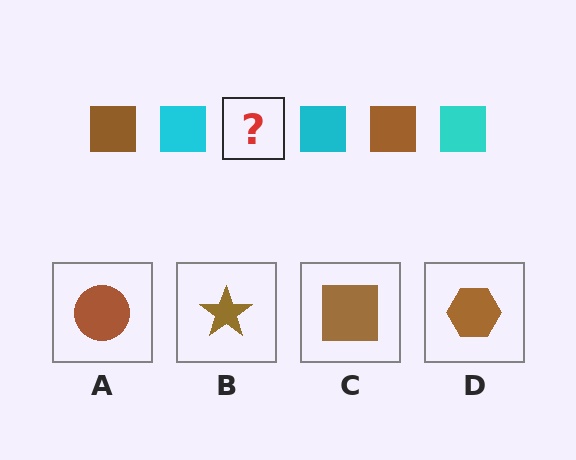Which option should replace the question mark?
Option C.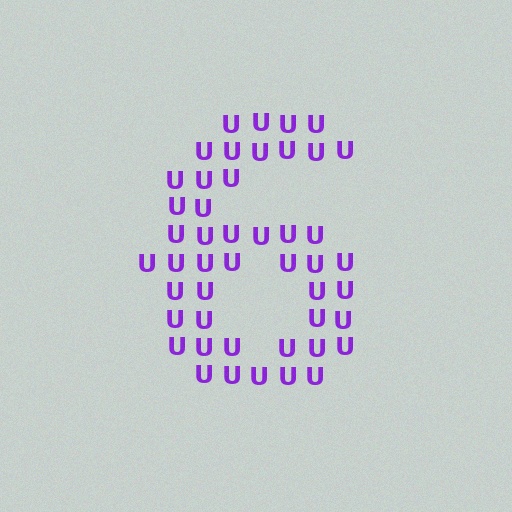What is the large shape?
The large shape is the digit 6.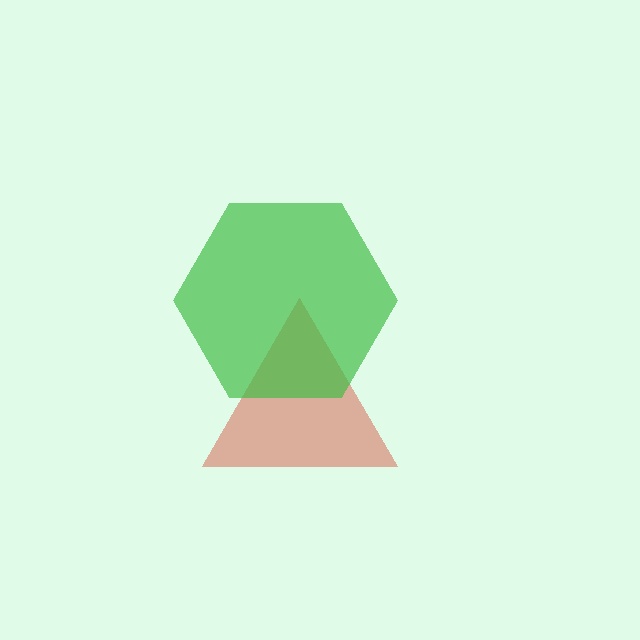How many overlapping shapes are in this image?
There are 2 overlapping shapes in the image.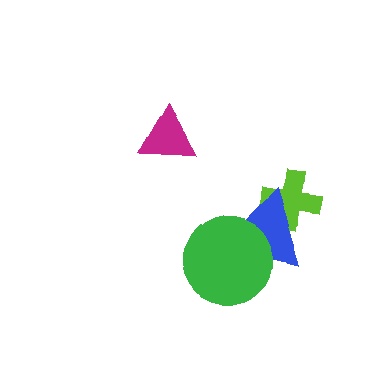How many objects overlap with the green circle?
1 object overlaps with the green circle.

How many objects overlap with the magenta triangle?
0 objects overlap with the magenta triangle.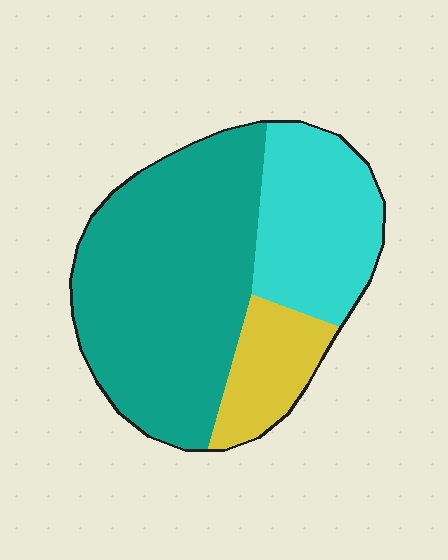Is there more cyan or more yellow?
Cyan.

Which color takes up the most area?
Teal, at roughly 60%.